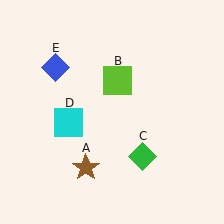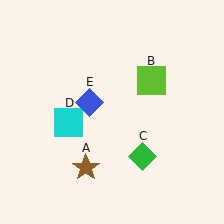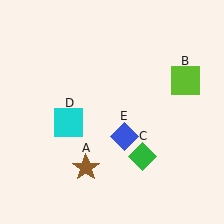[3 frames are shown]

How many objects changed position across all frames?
2 objects changed position: lime square (object B), blue diamond (object E).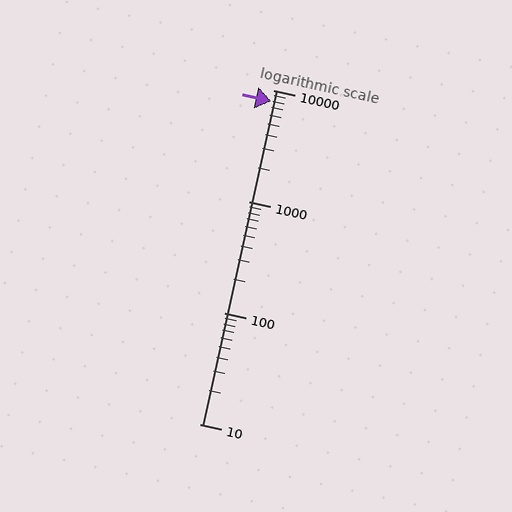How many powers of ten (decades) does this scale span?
The scale spans 3 decades, from 10 to 10000.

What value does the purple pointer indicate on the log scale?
The pointer indicates approximately 7900.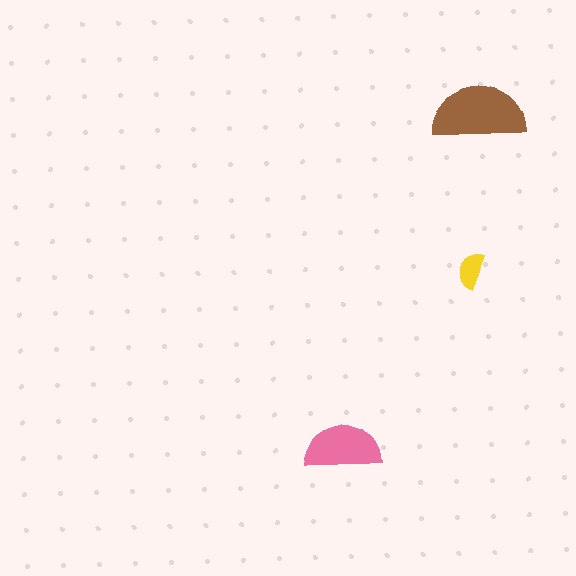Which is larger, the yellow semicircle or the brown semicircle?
The brown one.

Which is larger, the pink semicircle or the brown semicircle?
The brown one.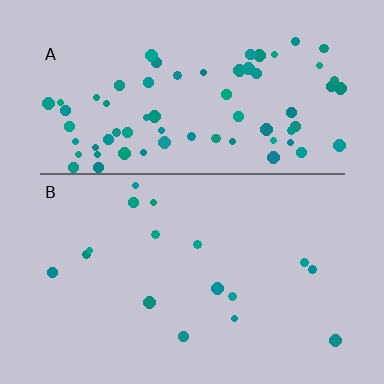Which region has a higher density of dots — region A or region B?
A (the top).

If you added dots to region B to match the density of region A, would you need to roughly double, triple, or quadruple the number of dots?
Approximately quadruple.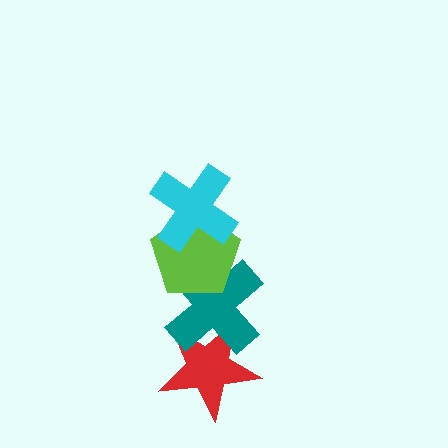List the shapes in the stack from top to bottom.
From top to bottom: the cyan cross, the lime pentagon, the teal cross, the red star.